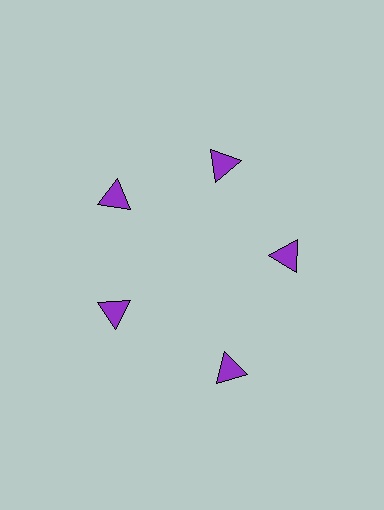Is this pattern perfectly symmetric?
No. The 5 purple triangles are arranged in a ring, but one element near the 5 o'clock position is pushed outward from the center, breaking the 5-fold rotational symmetry.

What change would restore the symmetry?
The symmetry would be restored by moving it inward, back onto the ring so that all 5 triangles sit at equal angles and equal distance from the center.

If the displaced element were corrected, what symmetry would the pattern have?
It would have 5-fold rotational symmetry — the pattern would map onto itself every 72 degrees.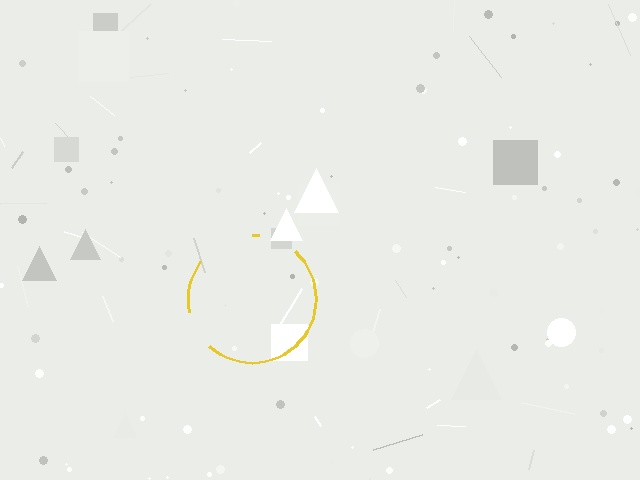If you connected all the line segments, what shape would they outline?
They would outline a circle.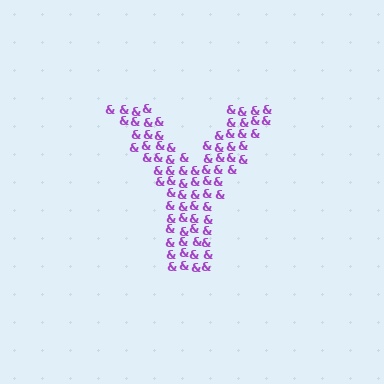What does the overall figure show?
The overall figure shows the letter Y.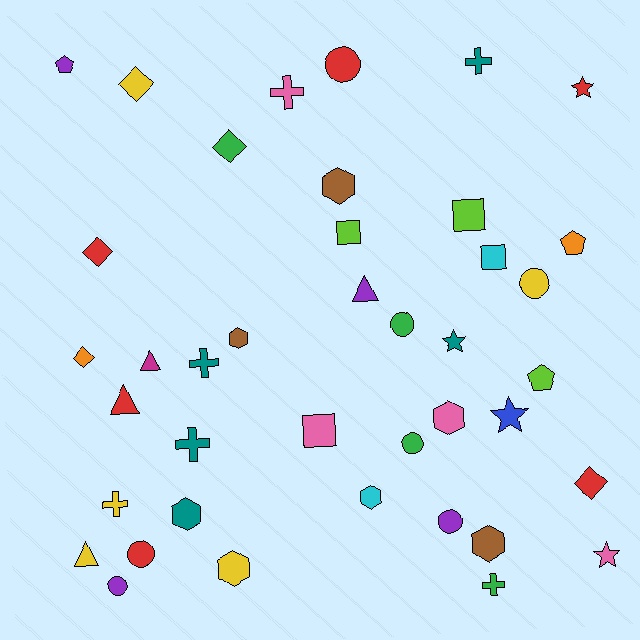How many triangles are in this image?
There are 4 triangles.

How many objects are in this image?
There are 40 objects.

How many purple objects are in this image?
There are 4 purple objects.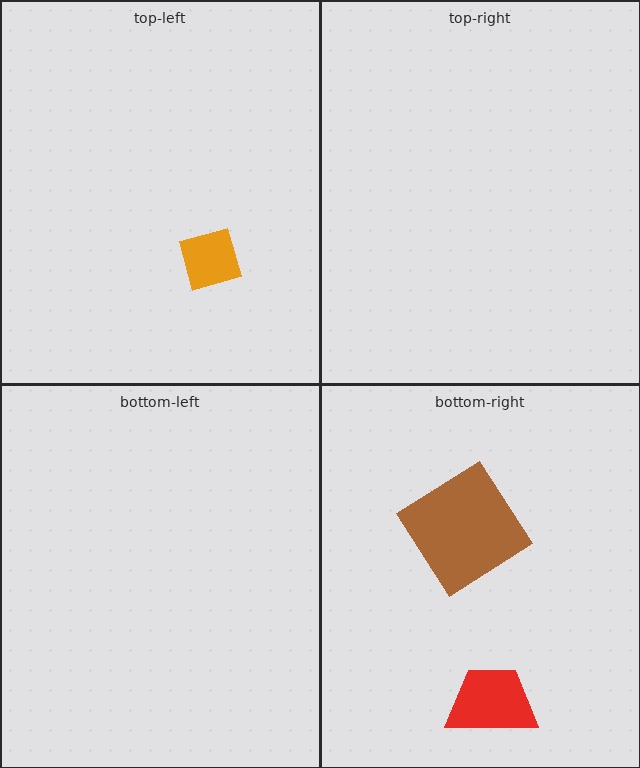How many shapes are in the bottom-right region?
2.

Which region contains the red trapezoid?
The bottom-right region.